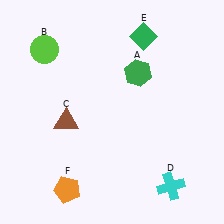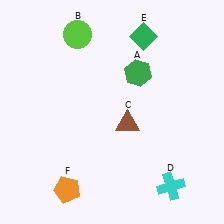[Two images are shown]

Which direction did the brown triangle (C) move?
The brown triangle (C) moved right.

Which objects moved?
The objects that moved are: the lime circle (B), the brown triangle (C).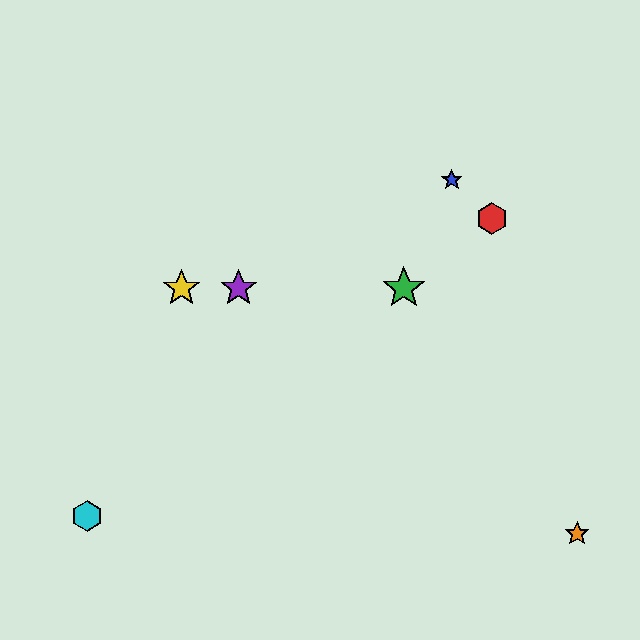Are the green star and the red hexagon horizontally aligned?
No, the green star is at y≈288 and the red hexagon is at y≈218.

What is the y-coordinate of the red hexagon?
The red hexagon is at y≈218.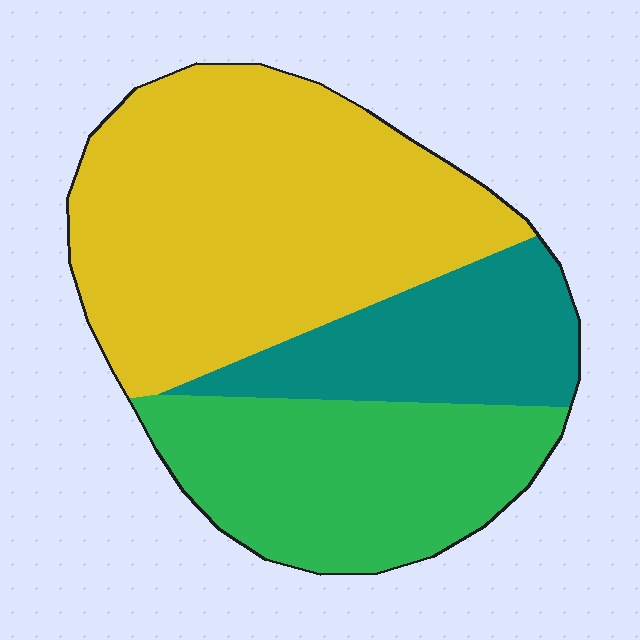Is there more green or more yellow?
Yellow.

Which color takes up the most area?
Yellow, at roughly 50%.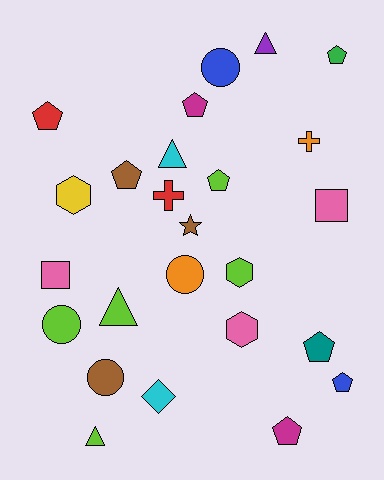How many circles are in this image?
There are 4 circles.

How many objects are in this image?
There are 25 objects.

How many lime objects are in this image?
There are 5 lime objects.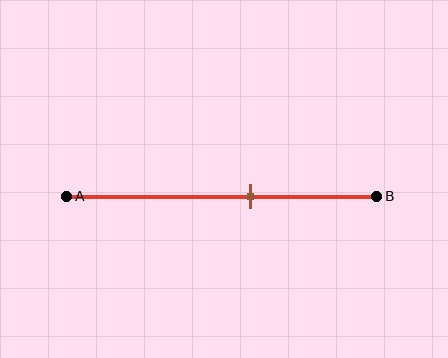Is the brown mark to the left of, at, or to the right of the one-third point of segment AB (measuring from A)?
The brown mark is to the right of the one-third point of segment AB.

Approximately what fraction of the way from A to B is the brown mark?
The brown mark is approximately 60% of the way from A to B.